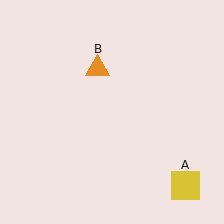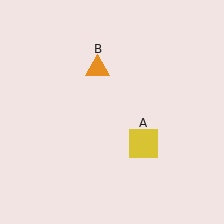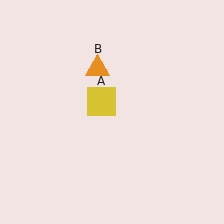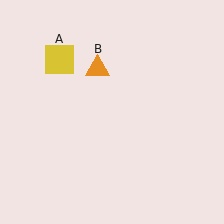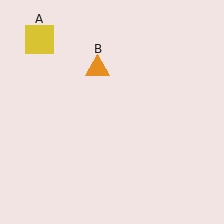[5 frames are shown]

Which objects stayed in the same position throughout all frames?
Orange triangle (object B) remained stationary.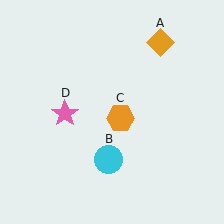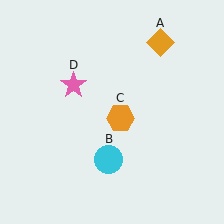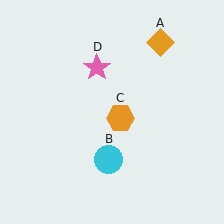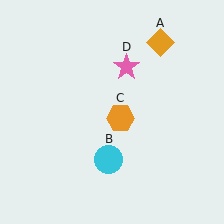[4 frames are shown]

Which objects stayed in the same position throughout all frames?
Orange diamond (object A) and cyan circle (object B) and orange hexagon (object C) remained stationary.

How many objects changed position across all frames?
1 object changed position: pink star (object D).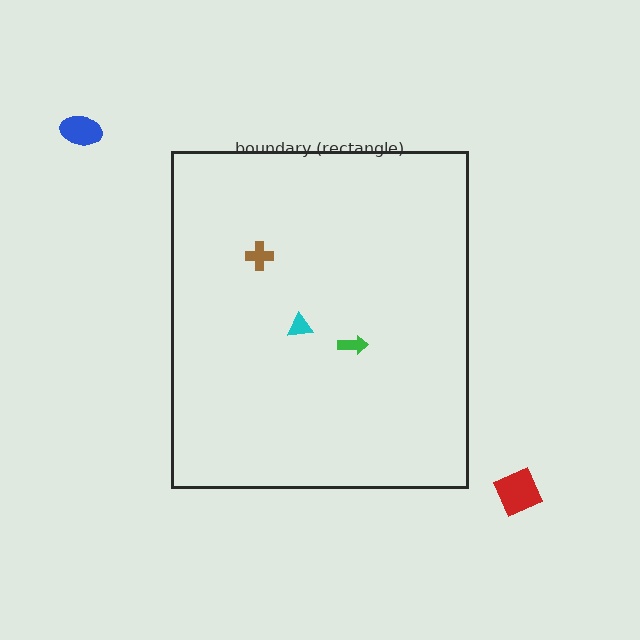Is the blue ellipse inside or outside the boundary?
Outside.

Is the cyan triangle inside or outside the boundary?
Inside.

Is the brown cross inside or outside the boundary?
Inside.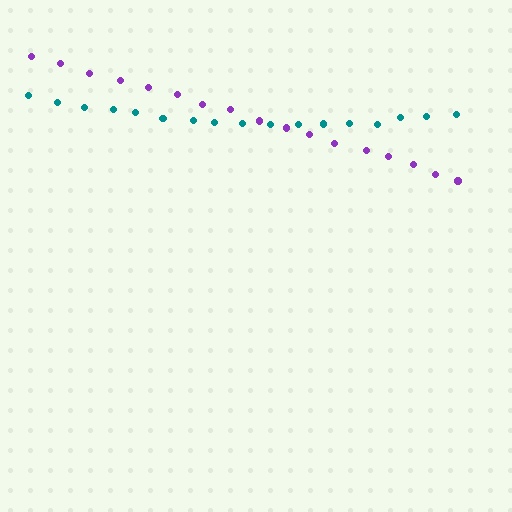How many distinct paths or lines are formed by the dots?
There are 2 distinct paths.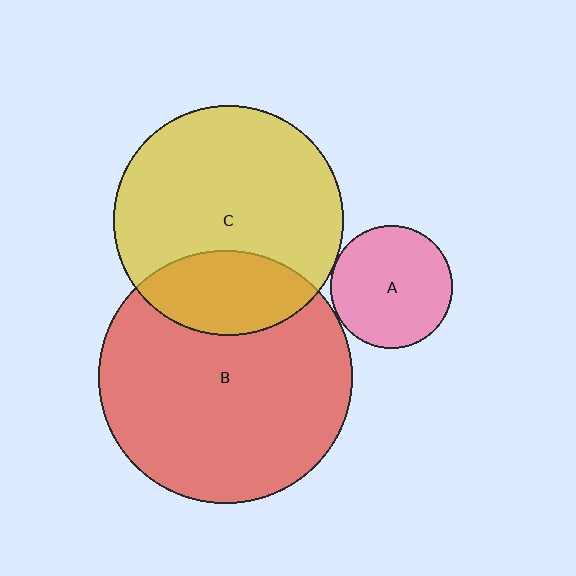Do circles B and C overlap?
Yes.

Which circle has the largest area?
Circle B (red).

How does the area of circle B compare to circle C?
Approximately 1.2 times.